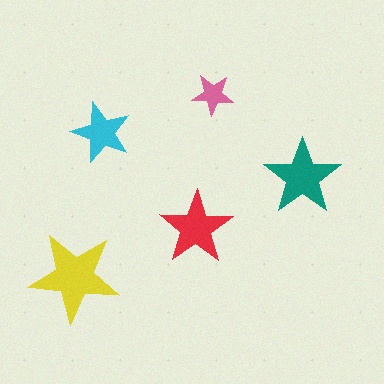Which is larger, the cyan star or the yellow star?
The yellow one.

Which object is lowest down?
The yellow star is bottommost.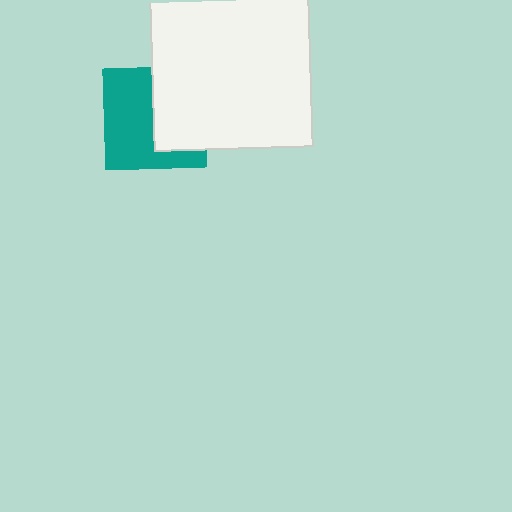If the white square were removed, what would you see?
You would see the complete teal square.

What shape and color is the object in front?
The object in front is a white square.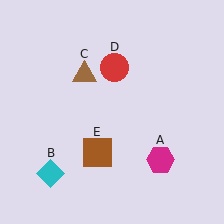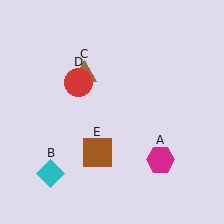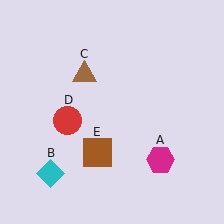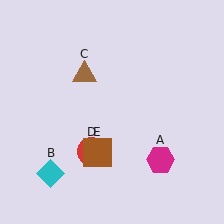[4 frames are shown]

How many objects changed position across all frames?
1 object changed position: red circle (object D).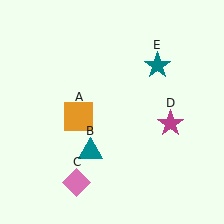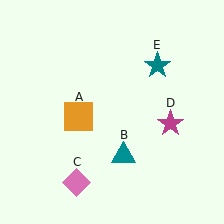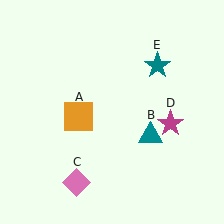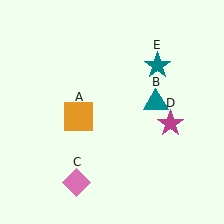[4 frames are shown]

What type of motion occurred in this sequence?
The teal triangle (object B) rotated counterclockwise around the center of the scene.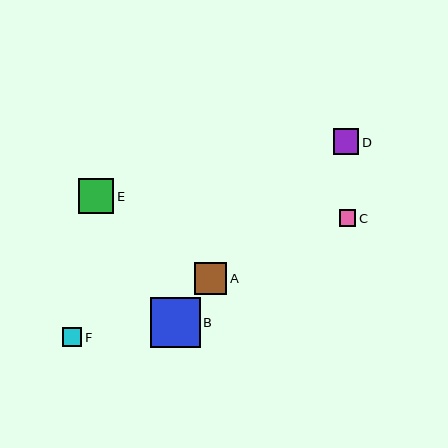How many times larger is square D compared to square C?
Square D is approximately 1.6 times the size of square C.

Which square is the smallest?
Square C is the smallest with a size of approximately 16 pixels.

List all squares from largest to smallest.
From largest to smallest: B, E, A, D, F, C.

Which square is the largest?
Square B is the largest with a size of approximately 50 pixels.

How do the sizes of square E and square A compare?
Square E and square A are approximately the same size.